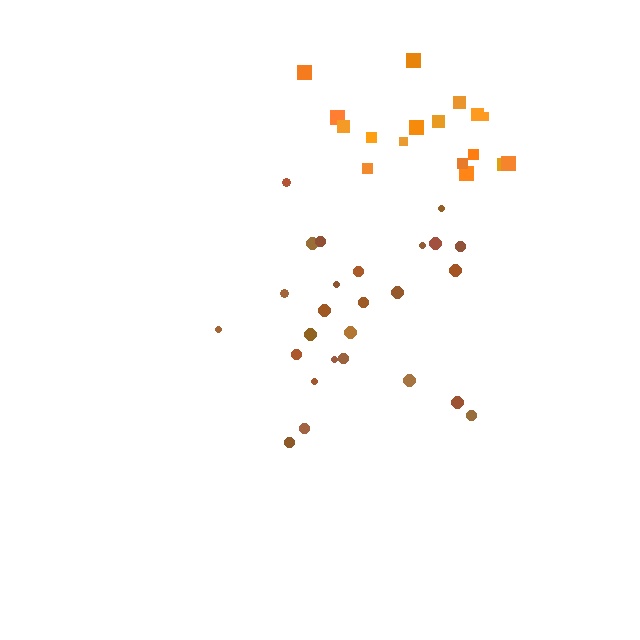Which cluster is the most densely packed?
Orange.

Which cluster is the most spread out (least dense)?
Brown.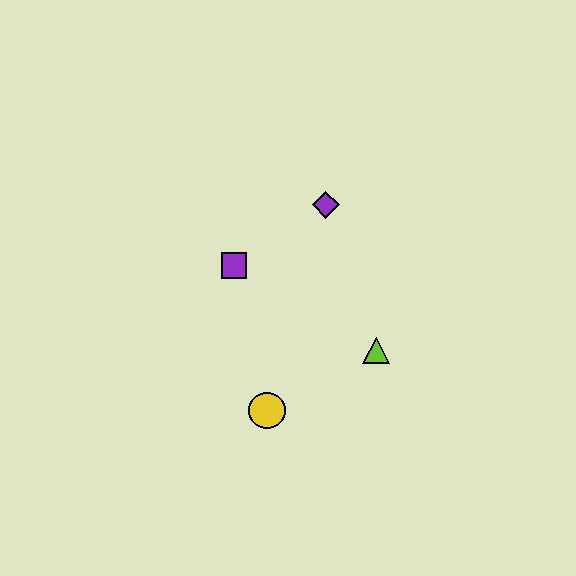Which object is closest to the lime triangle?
The yellow circle is closest to the lime triangle.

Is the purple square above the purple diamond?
No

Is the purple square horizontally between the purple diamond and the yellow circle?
No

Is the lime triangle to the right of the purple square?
Yes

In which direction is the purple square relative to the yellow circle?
The purple square is above the yellow circle.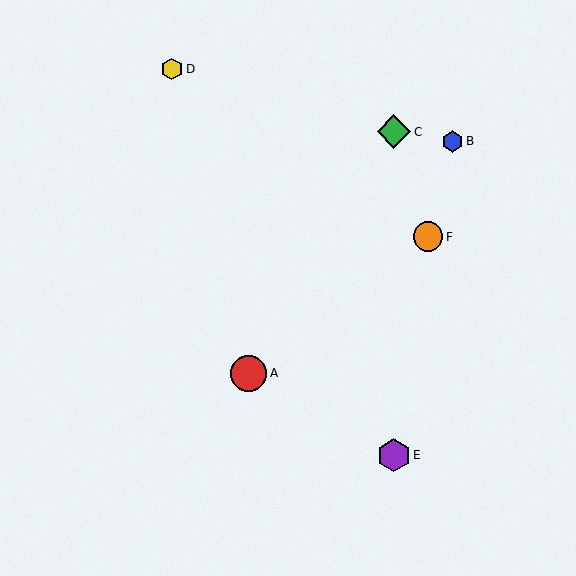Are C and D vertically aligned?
No, C is at x≈394 and D is at x≈172.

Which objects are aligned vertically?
Objects C, E are aligned vertically.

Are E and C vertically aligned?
Yes, both are at x≈394.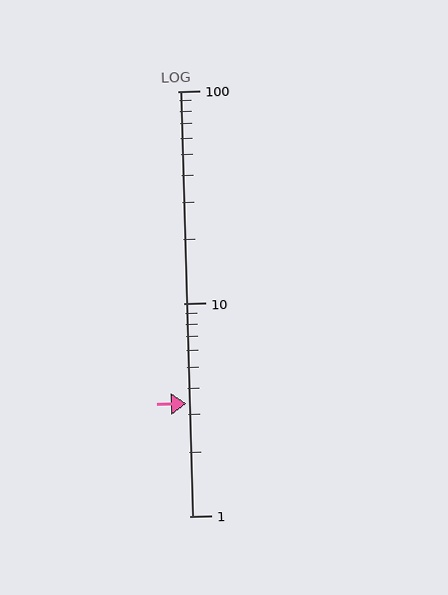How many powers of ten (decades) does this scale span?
The scale spans 2 decades, from 1 to 100.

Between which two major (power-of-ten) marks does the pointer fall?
The pointer is between 1 and 10.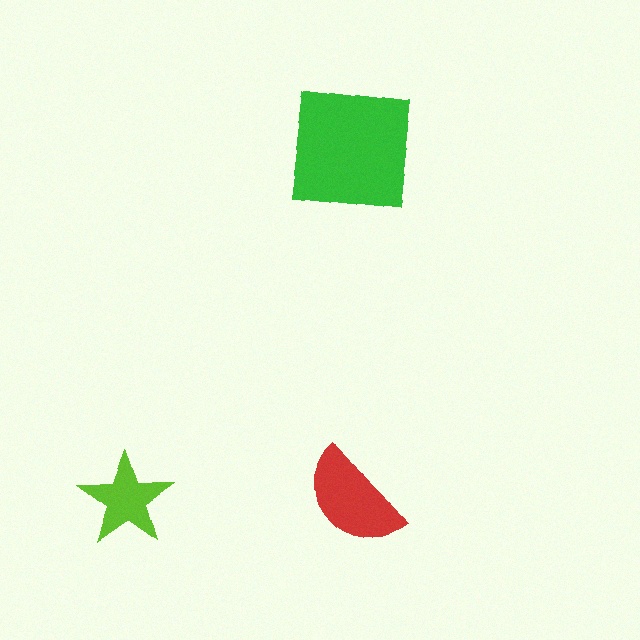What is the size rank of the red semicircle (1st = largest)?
2nd.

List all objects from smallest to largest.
The lime star, the red semicircle, the green square.